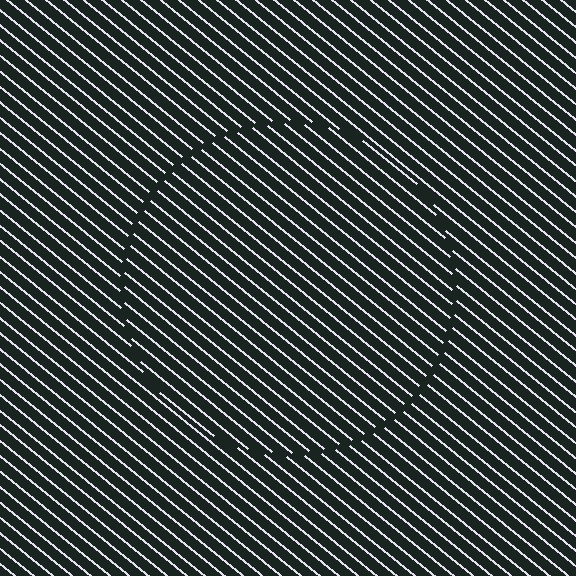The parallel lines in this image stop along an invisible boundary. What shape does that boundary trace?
An illusory circle. The interior of the shape contains the same grating, shifted by half a period — the contour is defined by the phase discontinuity where line-ends from the inner and outer gratings abut.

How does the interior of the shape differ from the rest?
The interior of the shape contains the same grating, shifted by half a period — the contour is defined by the phase discontinuity where line-ends from the inner and outer gratings abut.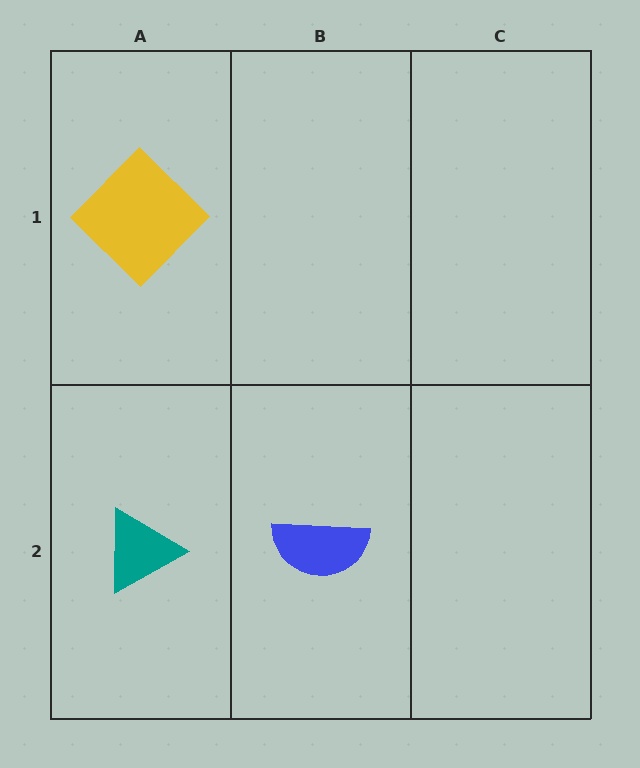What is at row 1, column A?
A yellow diamond.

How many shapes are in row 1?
1 shape.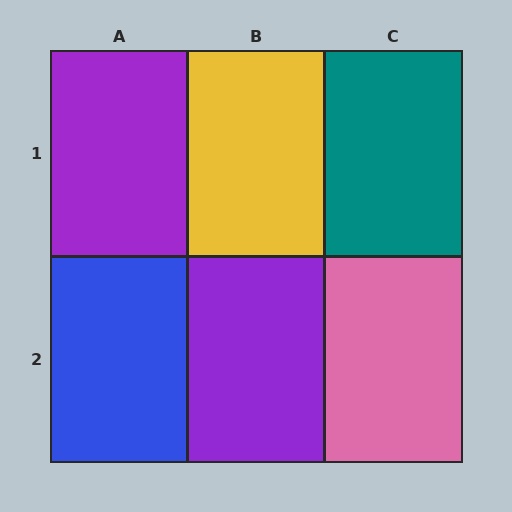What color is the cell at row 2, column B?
Purple.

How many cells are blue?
1 cell is blue.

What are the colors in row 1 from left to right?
Purple, yellow, teal.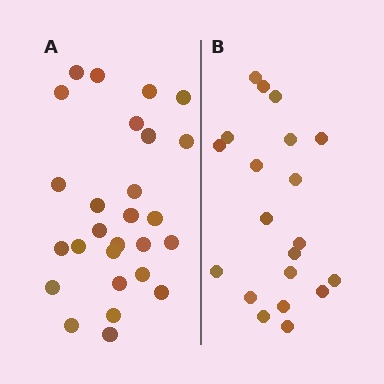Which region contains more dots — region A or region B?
Region A (the left region) has more dots.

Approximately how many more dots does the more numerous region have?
Region A has roughly 8 or so more dots than region B.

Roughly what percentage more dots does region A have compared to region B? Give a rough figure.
About 35% more.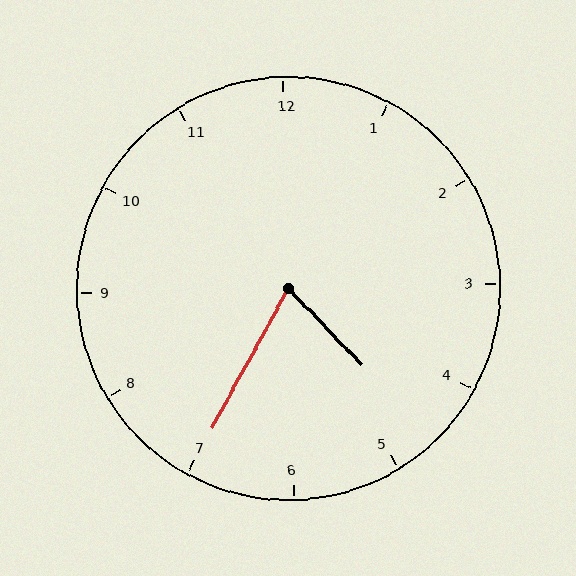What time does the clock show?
4:35.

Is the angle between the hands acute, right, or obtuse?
It is acute.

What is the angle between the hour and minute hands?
Approximately 72 degrees.